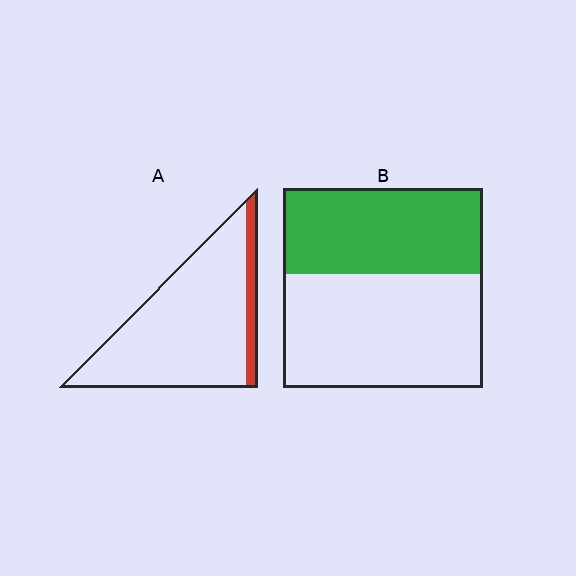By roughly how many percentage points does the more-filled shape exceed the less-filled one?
By roughly 30 percentage points (B over A).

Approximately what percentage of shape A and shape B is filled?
A is approximately 10% and B is approximately 45%.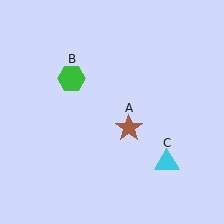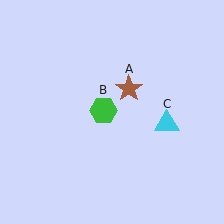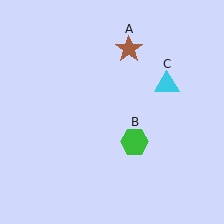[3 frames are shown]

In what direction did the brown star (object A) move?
The brown star (object A) moved up.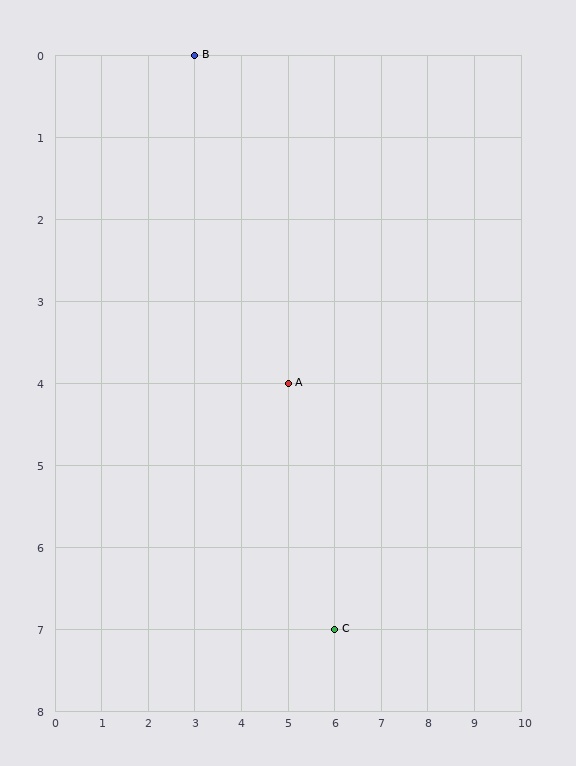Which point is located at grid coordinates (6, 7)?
Point C is at (6, 7).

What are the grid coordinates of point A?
Point A is at grid coordinates (5, 4).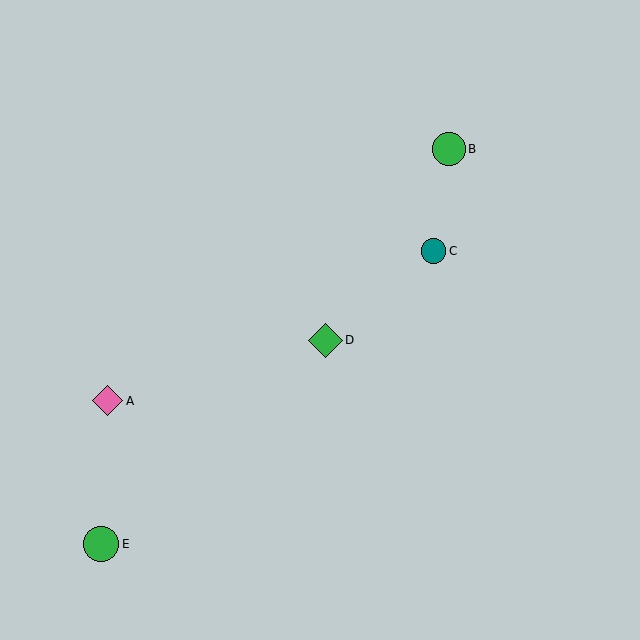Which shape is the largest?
The green circle (labeled E) is the largest.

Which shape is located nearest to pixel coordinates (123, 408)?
The pink diamond (labeled A) at (108, 401) is nearest to that location.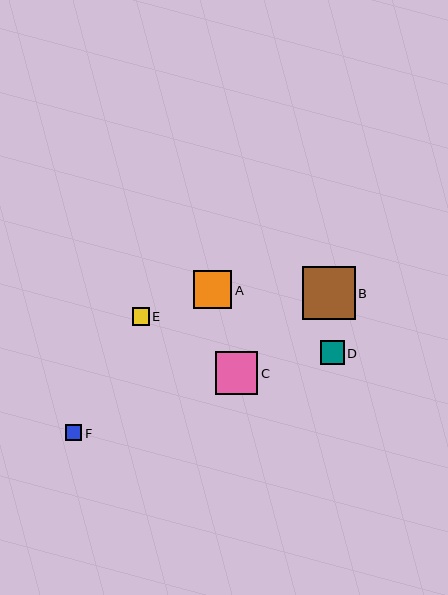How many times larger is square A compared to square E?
Square A is approximately 2.2 times the size of square E.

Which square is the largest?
Square B is the largest with a size of approximately 52 pixels.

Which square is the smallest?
Square F is the smallest with a size of approximately 16 pixels.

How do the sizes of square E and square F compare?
Square E and square F are approximately the same size.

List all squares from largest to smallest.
From largest to smallest: B, C, A, D, E, F.